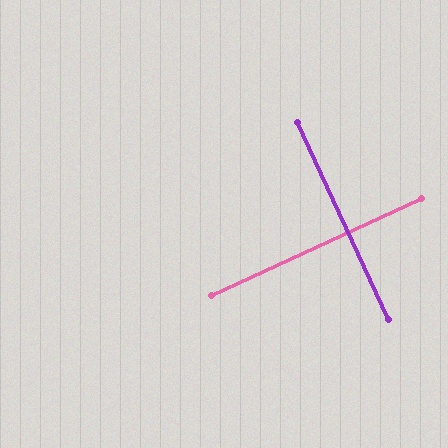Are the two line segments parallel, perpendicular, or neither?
Perpendicular — they meet at approximately 90°.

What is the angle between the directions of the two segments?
Approximately 90 degrees.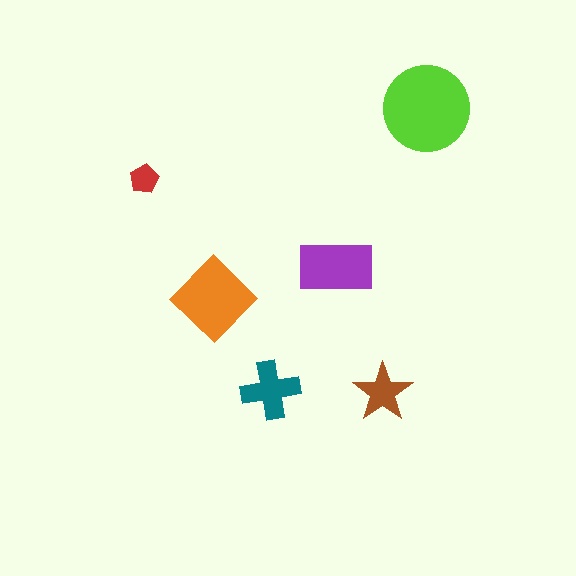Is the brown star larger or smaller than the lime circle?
Smaller.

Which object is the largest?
The lime circle.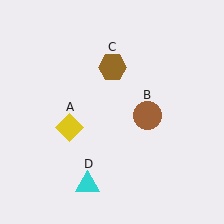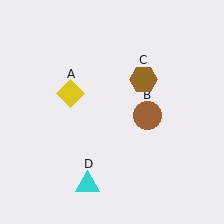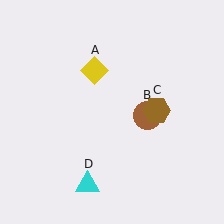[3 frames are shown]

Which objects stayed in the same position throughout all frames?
Brown circle (object B) and cyan triangle (object D) remained stationary.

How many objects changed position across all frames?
2 objects changed position: yellow diamond (object A), brown hexagon (object C).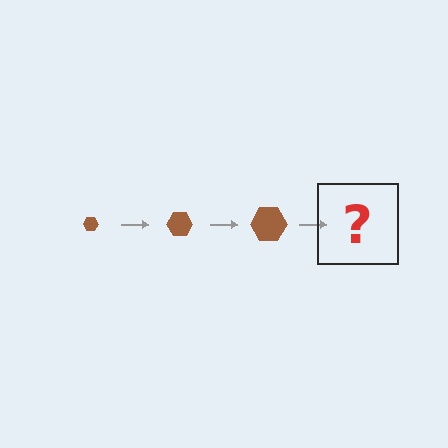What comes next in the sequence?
The next element should be a brown hexagon, larger than the previous one.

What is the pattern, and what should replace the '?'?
The pattern is that the hexagon gets progressively larger each step. The '?' should be a brown hexagon, larger than the previous one.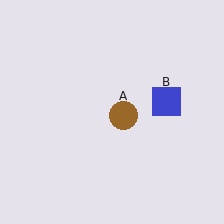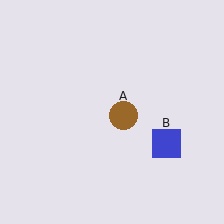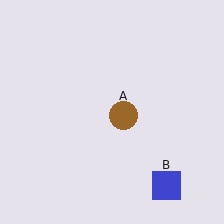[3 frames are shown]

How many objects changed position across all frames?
1 object changed position: blue square (object B).